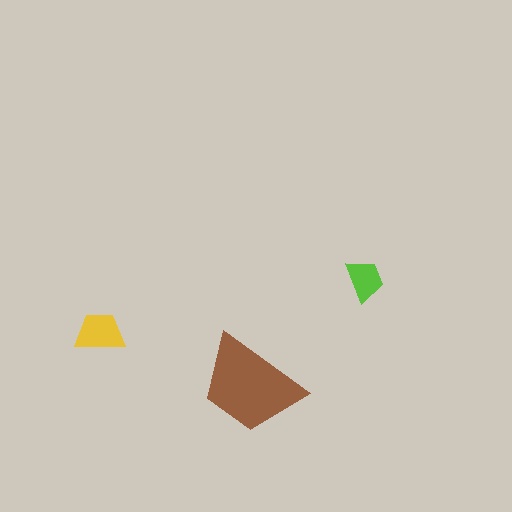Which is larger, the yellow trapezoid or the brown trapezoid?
The brown one.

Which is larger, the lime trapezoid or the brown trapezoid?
The brown one.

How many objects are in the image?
There are 3 objects in the image.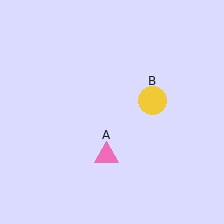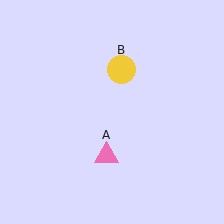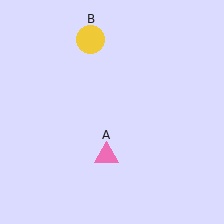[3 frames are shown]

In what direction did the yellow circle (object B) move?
The yellow circle (object B) moved up and to the left.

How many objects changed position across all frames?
1 object changed position: yellow circle (object B).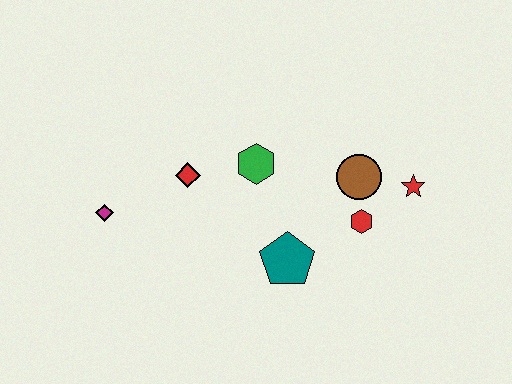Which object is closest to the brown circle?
The red hexagon is closest to the brown circle.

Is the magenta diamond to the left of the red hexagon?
Yes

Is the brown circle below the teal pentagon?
No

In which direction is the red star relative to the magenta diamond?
The red star is to the right of the magenta diamond.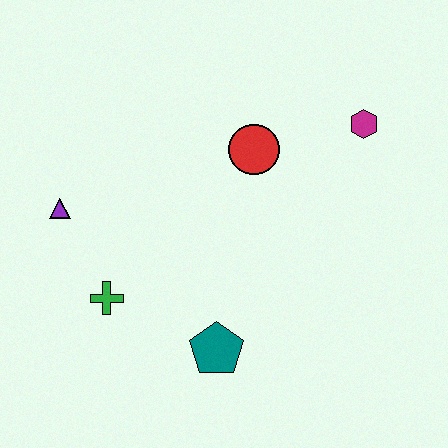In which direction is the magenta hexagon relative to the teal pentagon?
The magenta hexagon is above the teal pentagon.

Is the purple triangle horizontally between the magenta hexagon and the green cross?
No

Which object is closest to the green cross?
The purple triangle is closest to the green cross.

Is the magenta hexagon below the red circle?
No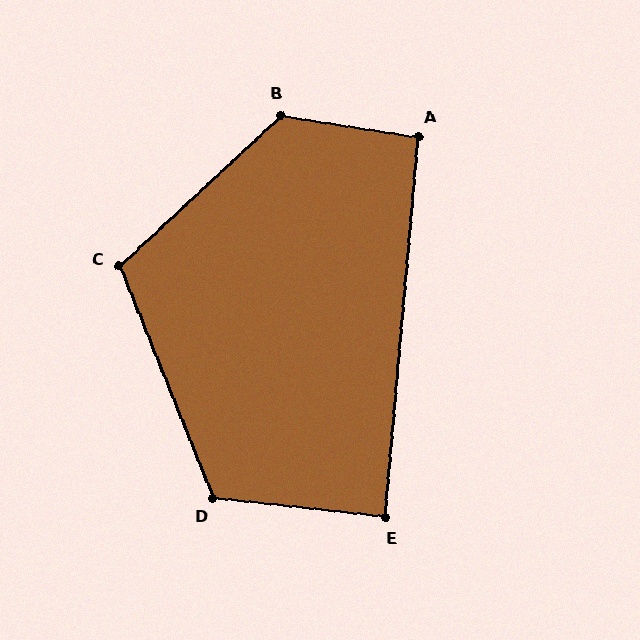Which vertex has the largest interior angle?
B, at approximately 128 degrees.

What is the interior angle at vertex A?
Approximately 94 degrees (approximately right).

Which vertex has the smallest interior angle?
E, at approximately 89 degrees.